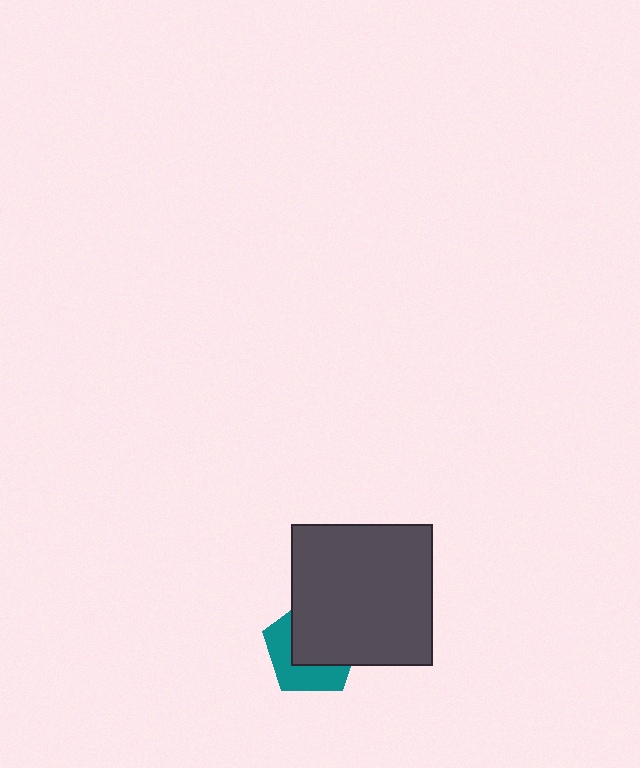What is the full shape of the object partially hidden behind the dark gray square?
The partially hidden object is a teal pentagon.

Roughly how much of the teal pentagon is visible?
A small part of it is visible (roughly 44%).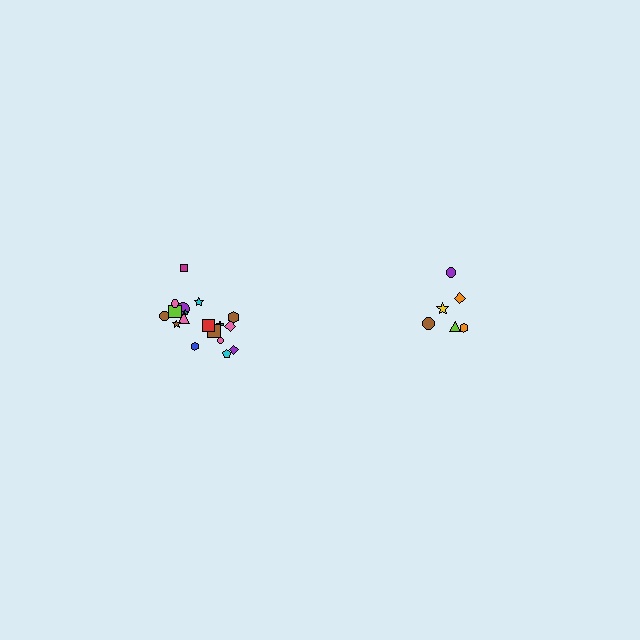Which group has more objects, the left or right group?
The left group.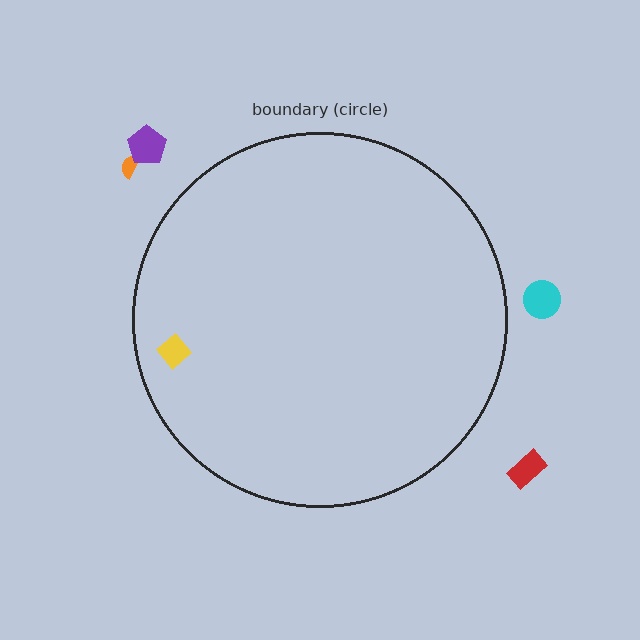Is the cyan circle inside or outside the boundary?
Outside.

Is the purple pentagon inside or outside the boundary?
Outside.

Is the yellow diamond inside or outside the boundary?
Inside.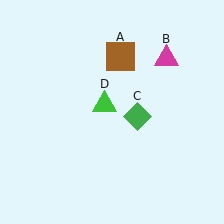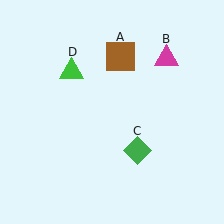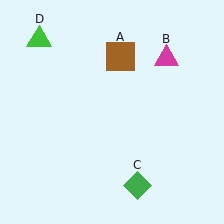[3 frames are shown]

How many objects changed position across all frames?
2 objects changed position: green diamond (object C), green triangle (object D).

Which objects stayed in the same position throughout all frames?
Brown square (object A) and magenta triangle (object B) remained stationary.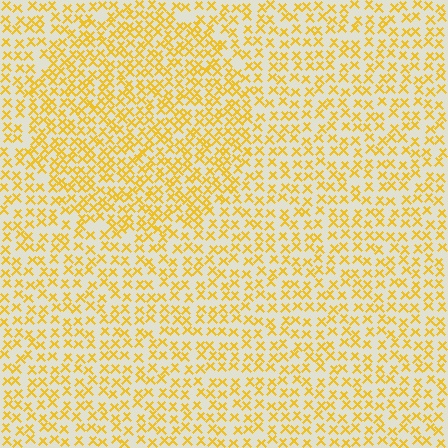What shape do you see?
I see a circle.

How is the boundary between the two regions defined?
The boundary is defined by a change in element density (approximately 1.6x ratio). All elements are the same color, size, and shape.